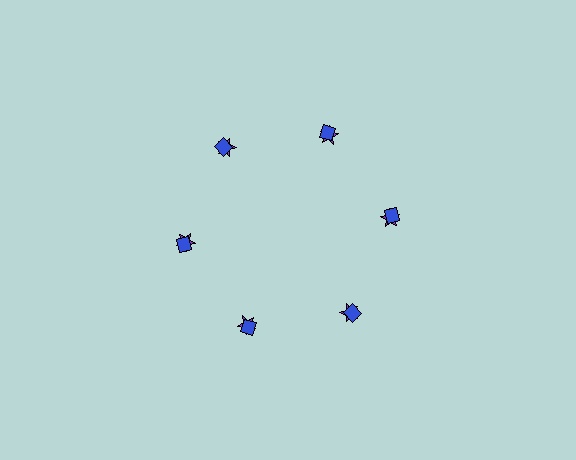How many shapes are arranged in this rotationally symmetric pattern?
There are 12 shapes, arranged in 6 groups of 2.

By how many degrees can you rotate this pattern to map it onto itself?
The pattern maps onto itself every 60 degrees of rotation.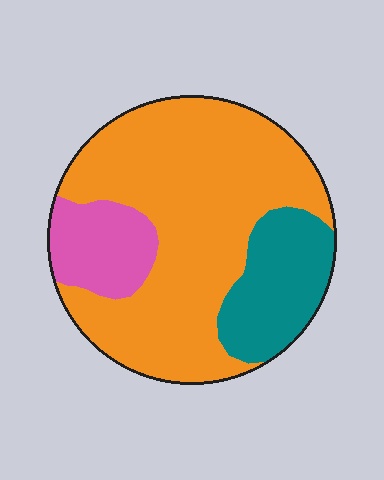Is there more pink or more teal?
Teal.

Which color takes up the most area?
Orange, at roughly 65%.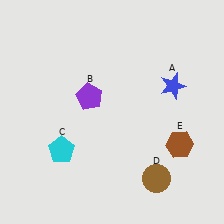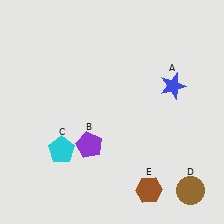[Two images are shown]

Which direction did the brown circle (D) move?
The brown circle (D) moved right.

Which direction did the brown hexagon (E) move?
The brown hexagon (E) moved down.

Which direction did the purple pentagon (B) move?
The purple pentagon (B) moved down.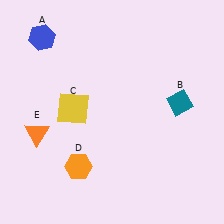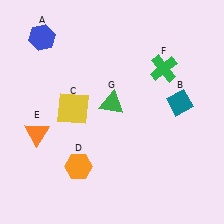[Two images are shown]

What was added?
A green cross (F), a green triangle (G) were added in Image 2.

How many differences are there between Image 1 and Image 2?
There are 2 differences between the two images.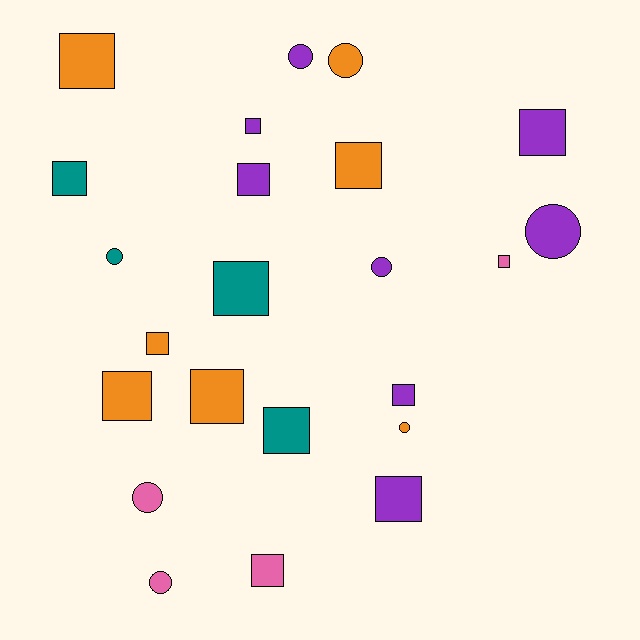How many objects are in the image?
There are 23 objects.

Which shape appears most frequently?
Square, with 15 objects.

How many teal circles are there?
There is 1 teal circle.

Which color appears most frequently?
Purple, with 8 objects.